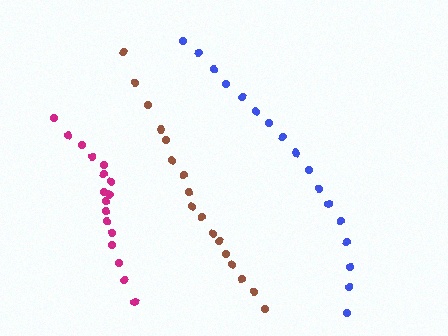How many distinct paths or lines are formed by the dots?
There are 3 distinct paths.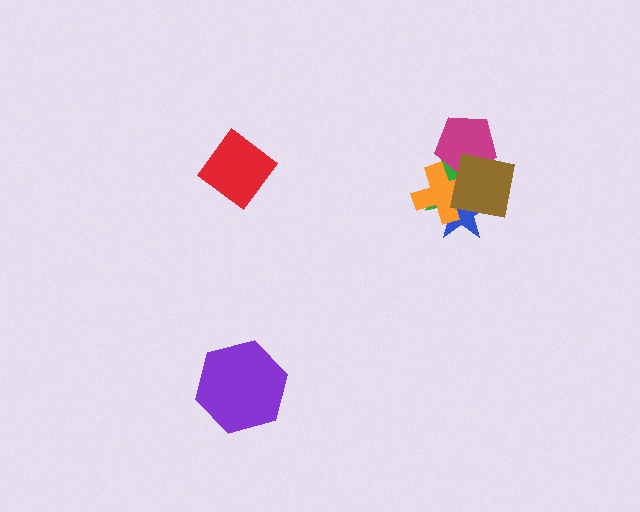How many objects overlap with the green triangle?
4 objects overlap with the green triangle.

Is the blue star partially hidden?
Yes, it is partially covered by another shape.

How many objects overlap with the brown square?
4 objects overlap with the brown square.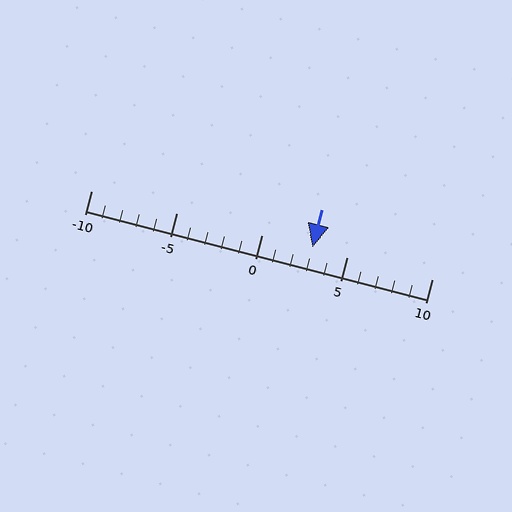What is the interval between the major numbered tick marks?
The major tick marks are spaced 5 units apart.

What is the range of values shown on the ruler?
The ruler shows values from -10 to 10.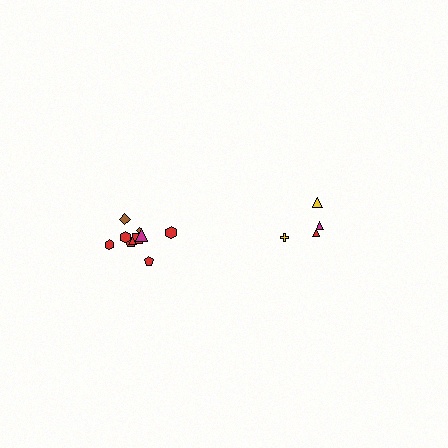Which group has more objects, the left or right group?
The left group.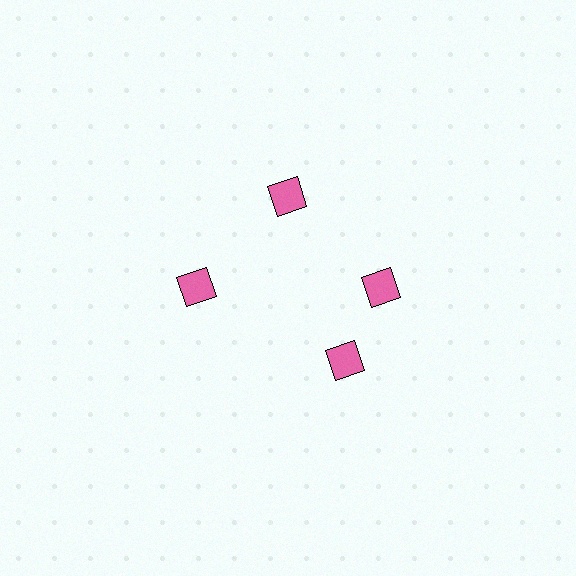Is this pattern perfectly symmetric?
No. The 4 pink diamonds are arranged in a ring, but one element near the 6 o'clock position is rotated out of alignment along the ring, breaking the 4-fold rotational symmetry.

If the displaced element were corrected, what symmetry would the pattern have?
It would have 4-fold rotational symmetry — the pattern would map onto itself every 90 degrees.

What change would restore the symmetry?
The symmetry would be restored by rotating it back into even spacing with its neighbors so that all 4 diamonds sit at equal angles and equal distance from the center.